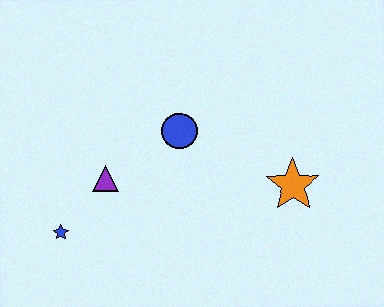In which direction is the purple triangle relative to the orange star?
The purple triangle is to the left of the orange star.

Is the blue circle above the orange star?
Yes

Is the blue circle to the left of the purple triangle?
No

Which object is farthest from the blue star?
The orange star is farthest from the blue star.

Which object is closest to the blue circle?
The purple triangle is closest to the blue circle.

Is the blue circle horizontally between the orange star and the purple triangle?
Yes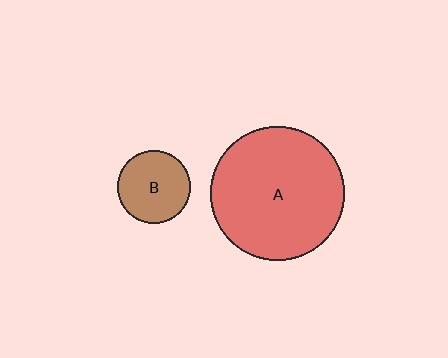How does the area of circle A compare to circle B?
Approximately 3.3 times.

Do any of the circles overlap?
No, none of the circles overlap.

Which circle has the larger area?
Circle A (red).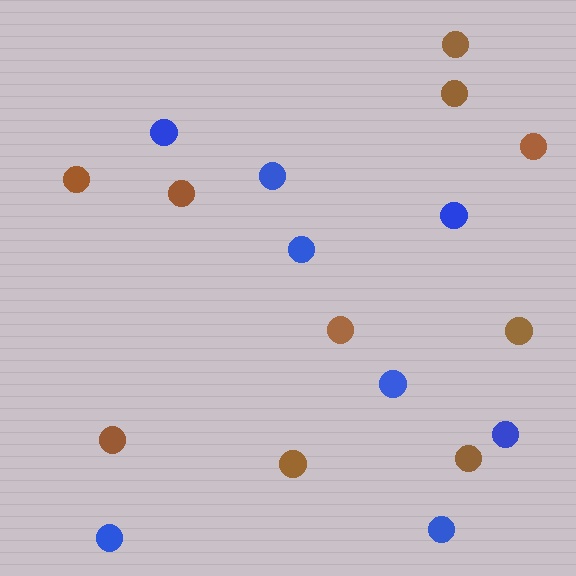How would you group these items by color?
There are 2 groups: one group of brown circles (10) and one group of blue circles (8).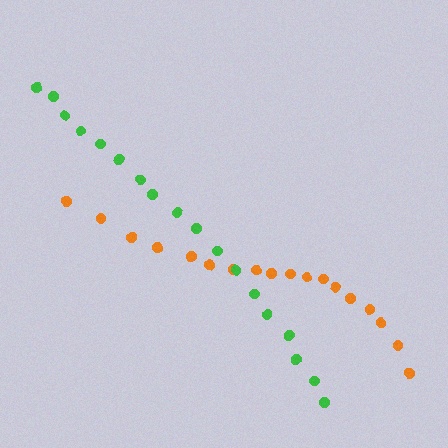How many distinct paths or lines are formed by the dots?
There are 2 distinct paths.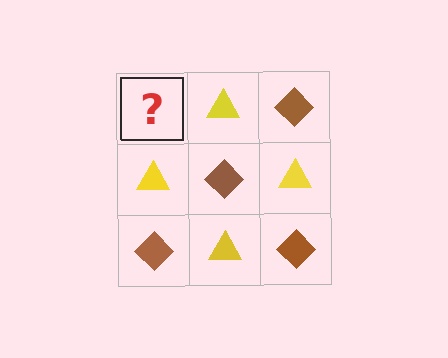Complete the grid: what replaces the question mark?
The question mark should be replaced with a brown diamond.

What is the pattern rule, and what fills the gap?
The rule is that it alternates brown diamond and yellow triangle in a checkerboard pattern. The gap should be filled with a brown diamond.